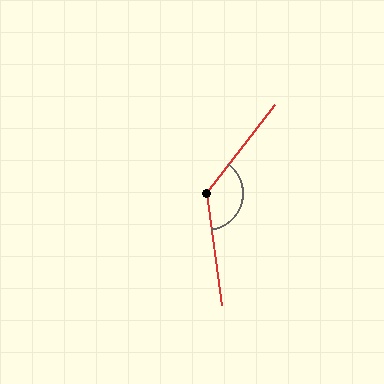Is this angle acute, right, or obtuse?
It is obtuse.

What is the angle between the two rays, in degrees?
Approximately 134 degrees.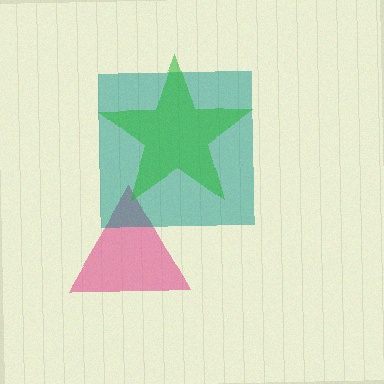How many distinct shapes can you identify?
There are 3 distinct shapes: a pink triangle, a teal square, a green star.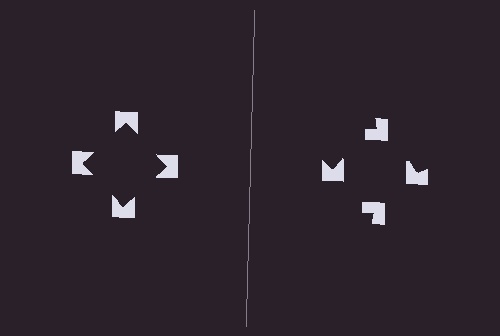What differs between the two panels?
The notched squares are positioned identically on both sides; only the wedge orientations differ. On the left they align to a square; on the right they are misaligned.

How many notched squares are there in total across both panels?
8 — 4 on each side.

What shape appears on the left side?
An illusory square.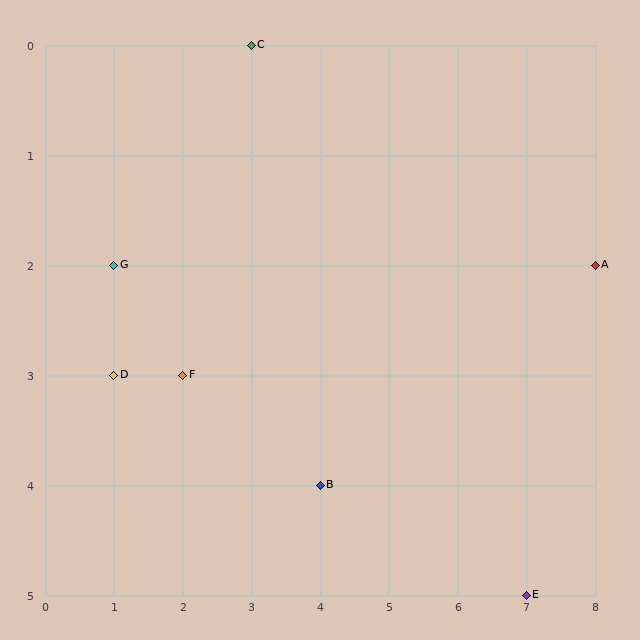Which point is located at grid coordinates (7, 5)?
Point E is at (7, 5).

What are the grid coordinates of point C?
Point C is at grid coordinates (3, 0).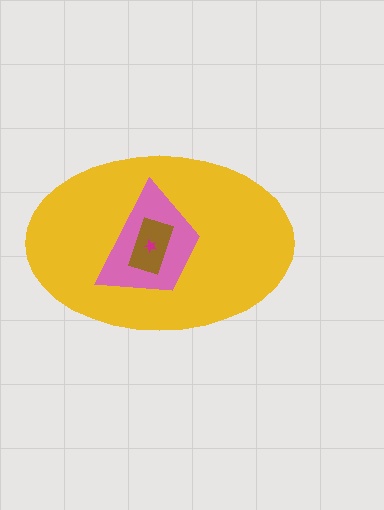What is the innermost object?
The magenta star.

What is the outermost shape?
The yellow ellipse.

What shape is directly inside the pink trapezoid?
The brown rectangle.